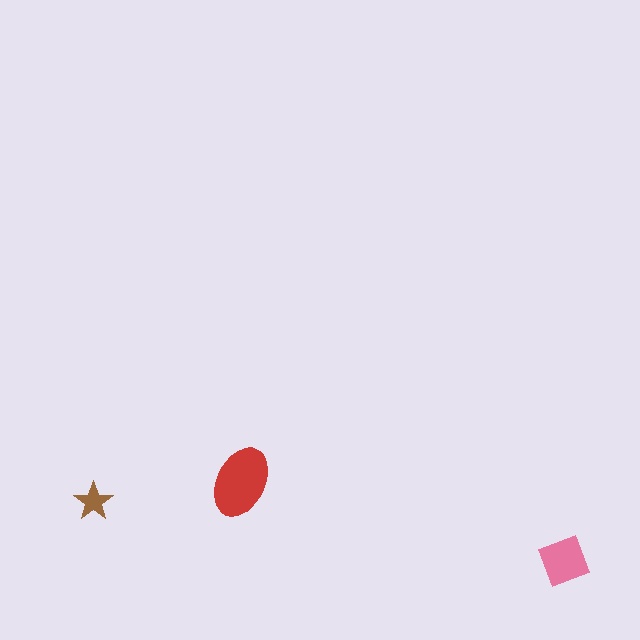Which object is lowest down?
The pink square is bottommost.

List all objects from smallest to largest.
The brown star, the pink square, the red ellipse.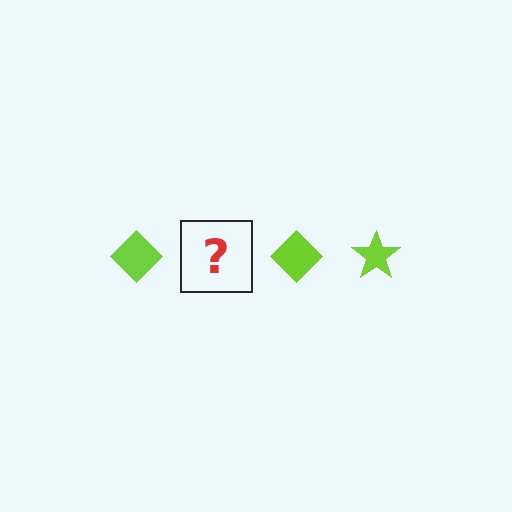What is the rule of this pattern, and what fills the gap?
The rule is that the pattern cycles through diamond, star shapes in lime. The gap should be filled with a lime star.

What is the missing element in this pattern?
The missing element is a lime star.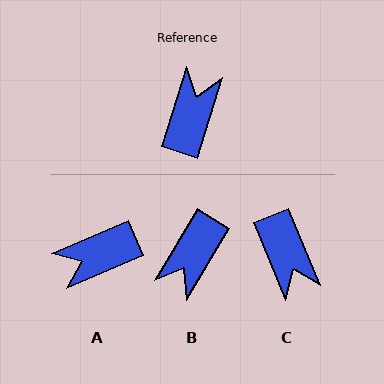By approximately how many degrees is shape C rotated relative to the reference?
Approximately 140 degrees clockwise.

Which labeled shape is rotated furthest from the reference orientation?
B, about 166 degrees away.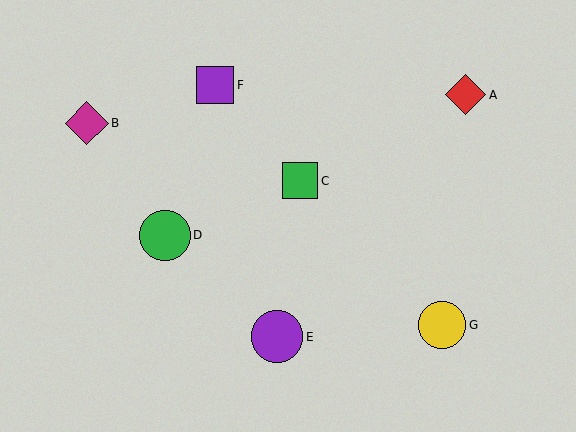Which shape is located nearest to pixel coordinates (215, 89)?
The purple square (labeled F) at (215, 85) is nearest to that location.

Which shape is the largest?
The purple circle (labeled E) is the largest.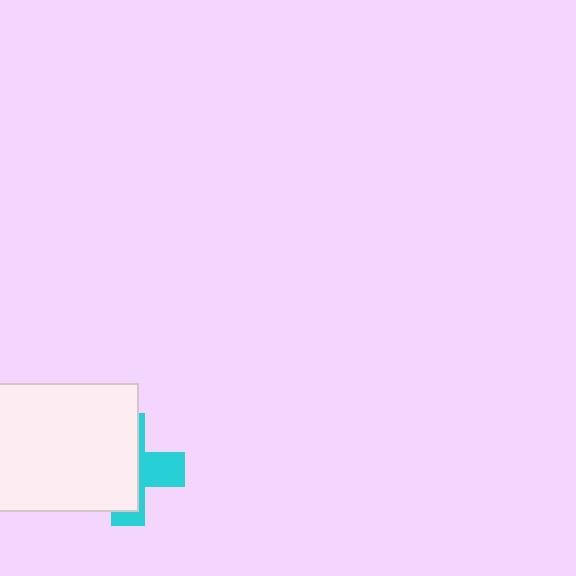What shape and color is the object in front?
The object in front is a white rectangle.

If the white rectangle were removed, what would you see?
You would see the complete cyan cross.